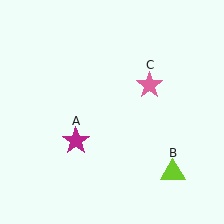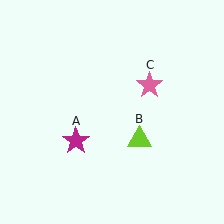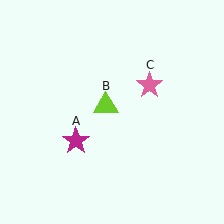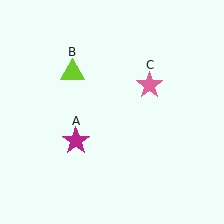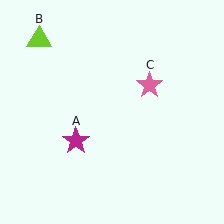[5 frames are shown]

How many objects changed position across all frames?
1 object changed position: lime triangle (object B).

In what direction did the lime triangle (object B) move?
The lime triangle (object B) moved up and to the left.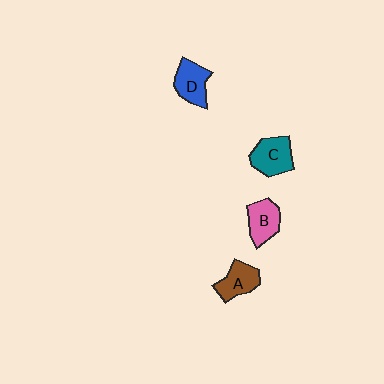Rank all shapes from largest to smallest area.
From largest to smallest: C (teal), D (blue), B (pink), A (brown).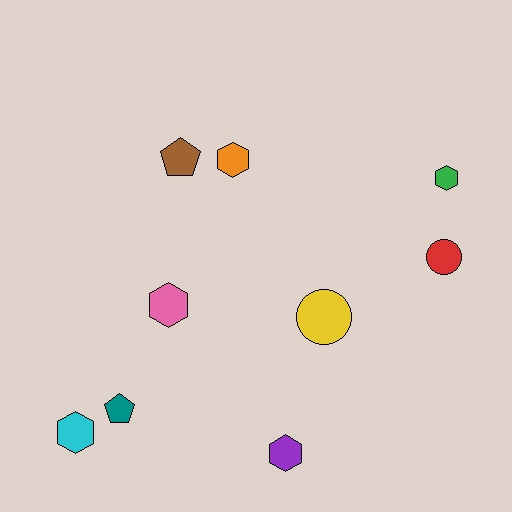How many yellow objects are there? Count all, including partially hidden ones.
There is 1 yellow object.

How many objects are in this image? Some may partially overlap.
There are 9 objects.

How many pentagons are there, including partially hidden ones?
There are 2 pentagons.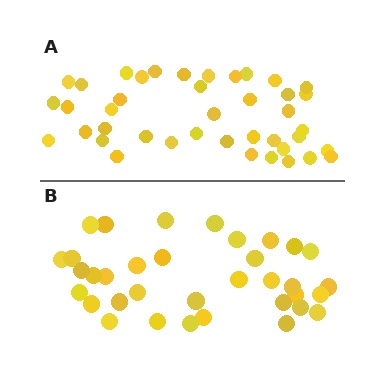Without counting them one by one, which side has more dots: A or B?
Region A (the top region) has more dots.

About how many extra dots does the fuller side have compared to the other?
Region A has about 6 more dots than region B.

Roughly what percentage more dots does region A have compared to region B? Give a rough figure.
About 15% more.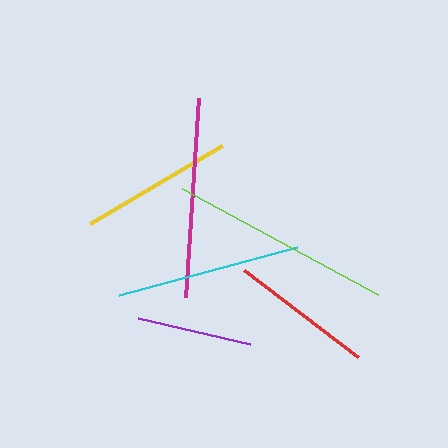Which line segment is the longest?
The lime line is the longest at approximately 223 pixels.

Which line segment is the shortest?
The purple line is the shortest at approximately 115 pixels.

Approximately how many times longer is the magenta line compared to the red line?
The magenta line is approximately 1.4 times the length of the red line.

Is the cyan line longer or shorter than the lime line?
The lime line is longer than the cyan line.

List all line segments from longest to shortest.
From longest to shortest: lime, magenta, cyan, yellow, red, purple.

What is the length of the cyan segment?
The cyan segment is approximately 184 pixels long.